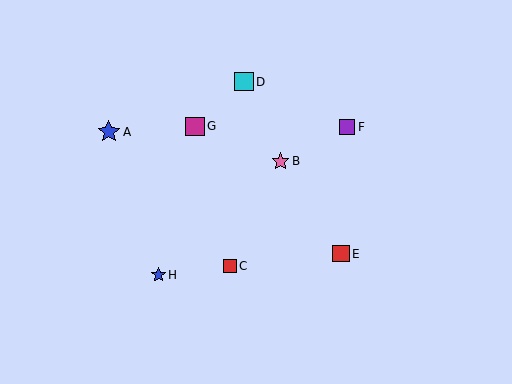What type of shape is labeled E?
Shape E is a red square.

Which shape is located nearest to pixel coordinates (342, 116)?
The purple square (labeled F) at (347, 127) is nearest to that location.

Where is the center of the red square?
The center of the red square is at (341, 254).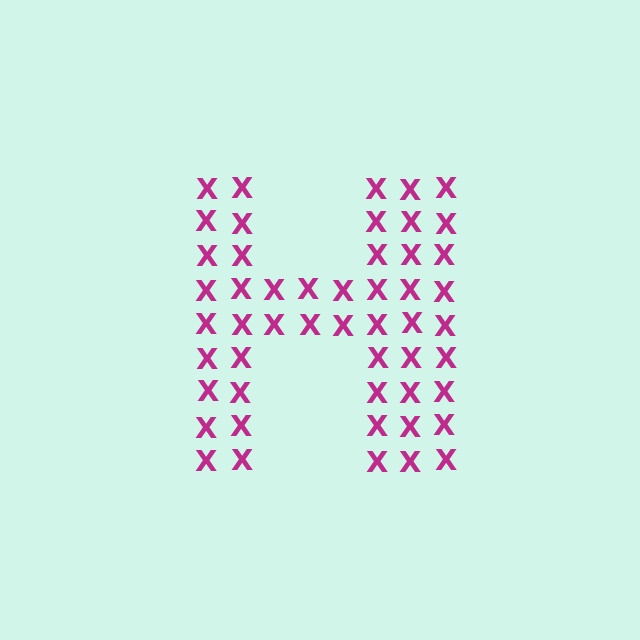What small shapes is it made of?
It is made of small letter X's.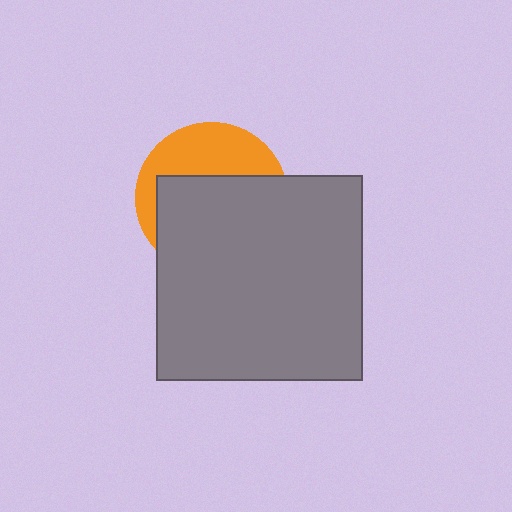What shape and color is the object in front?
The object in front is a gray square.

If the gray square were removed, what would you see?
You would see the complete orange circle.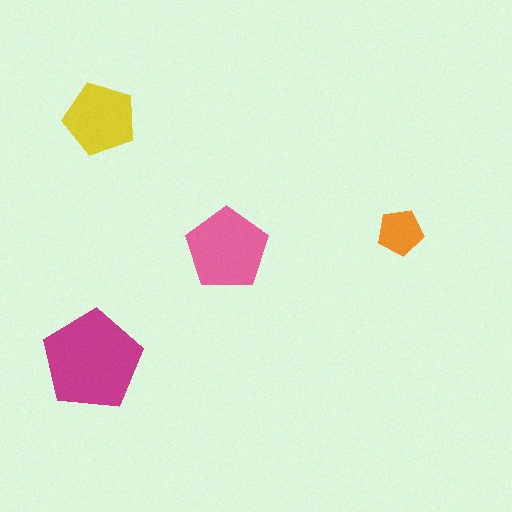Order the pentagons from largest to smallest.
the magenta one, the pink one, the yellow one, the orange one.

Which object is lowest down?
The magenta pentagon is bottommost.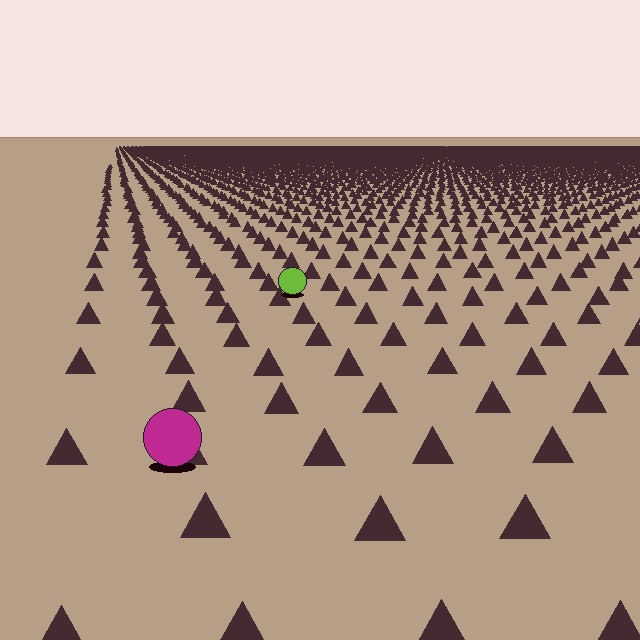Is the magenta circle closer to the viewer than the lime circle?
Yes. The magenta circle is closer — you can tell from the texture gradient: the ground texture is coarser near it.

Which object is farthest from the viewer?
The lime circle is farthest from the viewer. It appears smaller and the ground texture around it is denser.